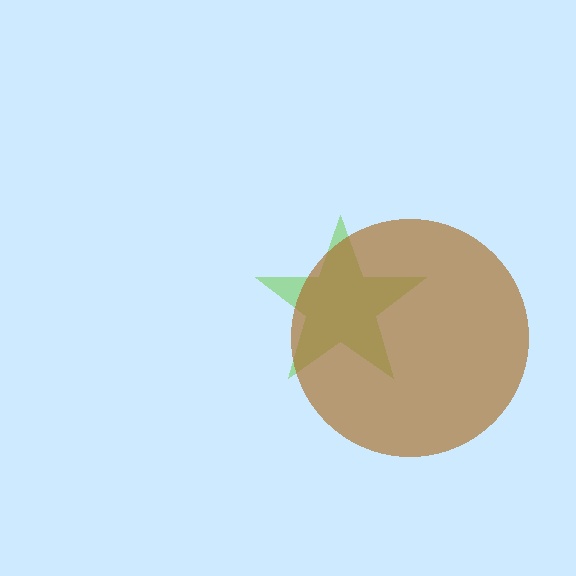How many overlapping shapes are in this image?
There are 2 overlapping shapes in the image.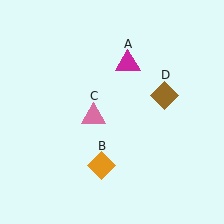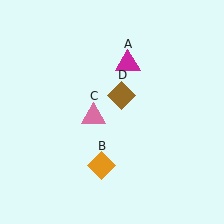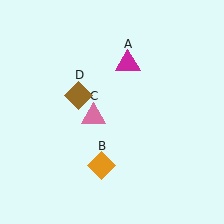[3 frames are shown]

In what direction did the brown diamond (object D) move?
The brown diamond (object D) moved left.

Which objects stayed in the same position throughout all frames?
Magenta triangle (object A) and orange diamond (object B) and pink triangle (object C) remained stationary.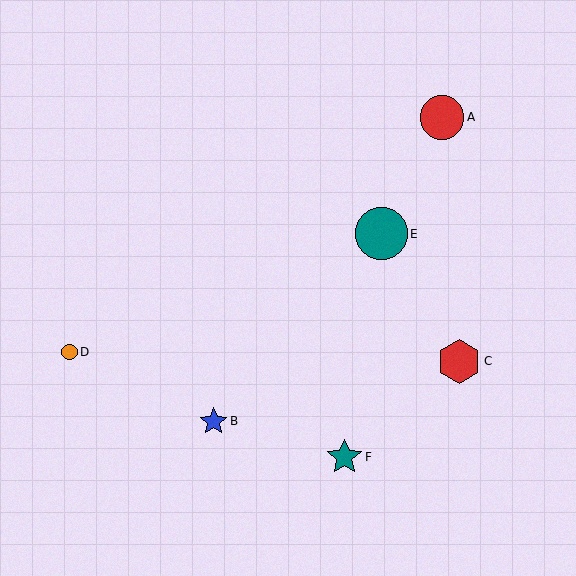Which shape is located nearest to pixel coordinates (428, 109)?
The red circle (labeled A) at (442, 117) is nearest to that location.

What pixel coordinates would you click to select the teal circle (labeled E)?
Click at (381, 234) to select the teal circle E.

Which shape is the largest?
The teal circle (labeled E) is the largest.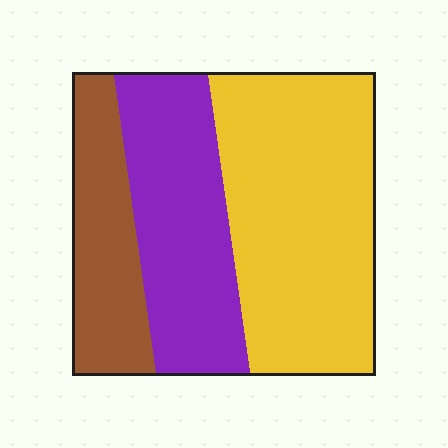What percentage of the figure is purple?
Purple takes up about one third (1/3) of the figure.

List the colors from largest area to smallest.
From largest to smallest: yellow, purple, brown.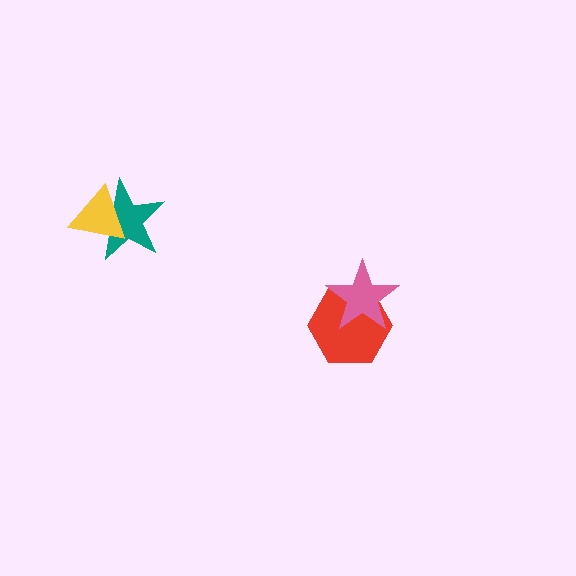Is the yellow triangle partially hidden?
No, no other shape covers it.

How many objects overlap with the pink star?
1 object overlaps with the pink star.